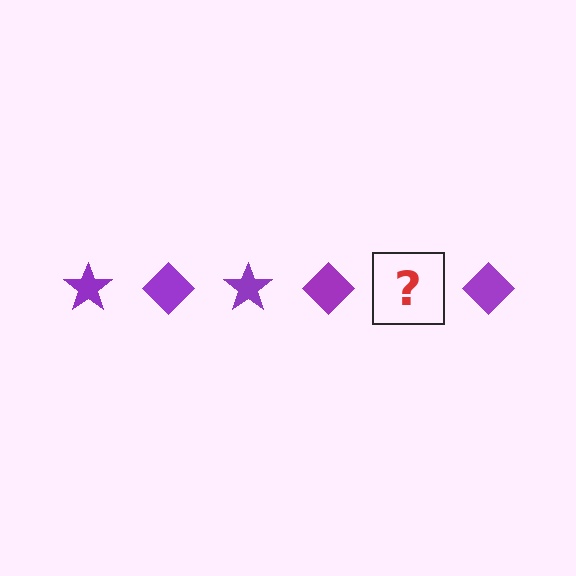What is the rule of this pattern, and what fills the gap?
The rule is that the pattern cycles through star, diamond shapes in purple. The gap should be filled with a purple star.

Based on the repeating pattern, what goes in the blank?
The blank should be a purple star.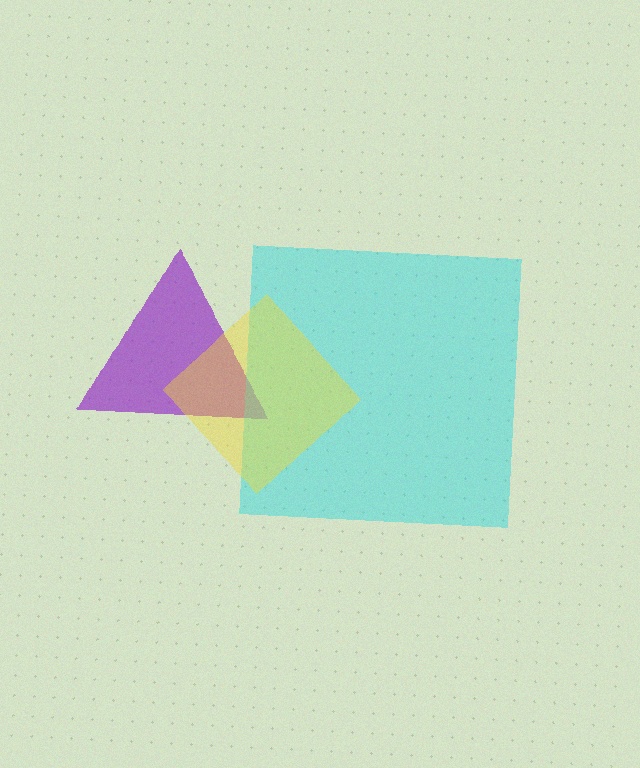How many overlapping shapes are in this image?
There are 3 overlapping shapes in the image.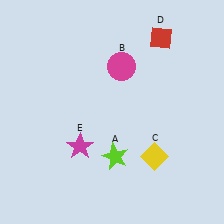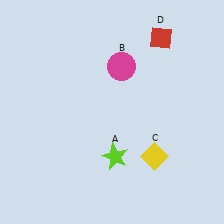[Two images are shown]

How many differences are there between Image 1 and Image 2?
There is 1 difference between the two images.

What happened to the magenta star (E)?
The magenta star (E) was removed in Image 2. It was in the bottom-left area of Image 1.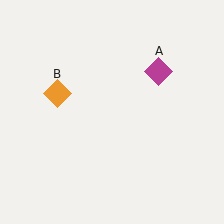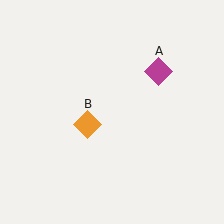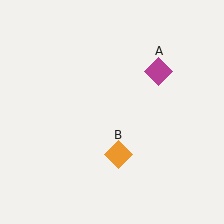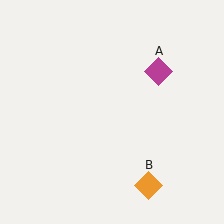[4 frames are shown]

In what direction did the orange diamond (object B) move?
The orange diamond (object B) moved down and to the right.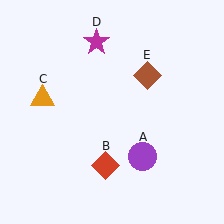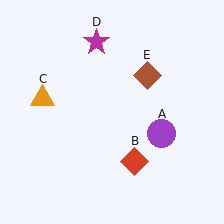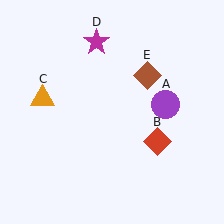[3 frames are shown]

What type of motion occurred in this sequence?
The purple circle (object A), red diamond (object B) rotated counterclockwise around the center of the scene.